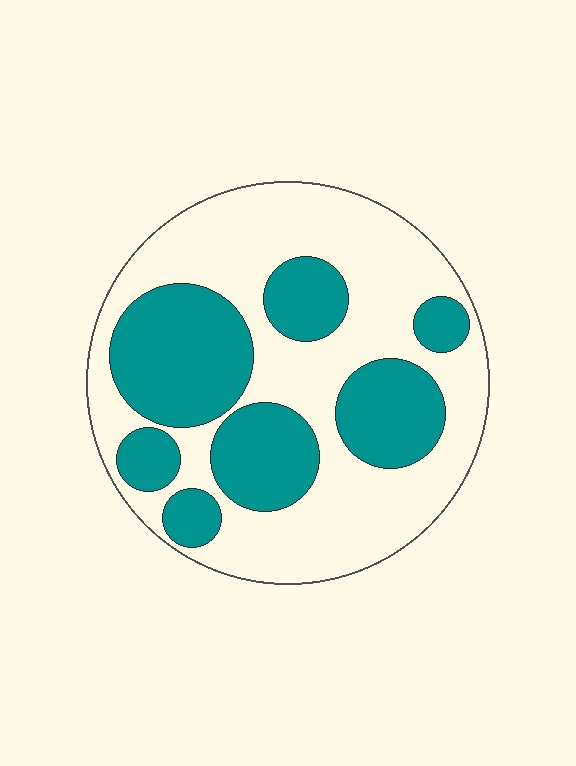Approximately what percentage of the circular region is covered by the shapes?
Approximately 40%.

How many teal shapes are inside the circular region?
7.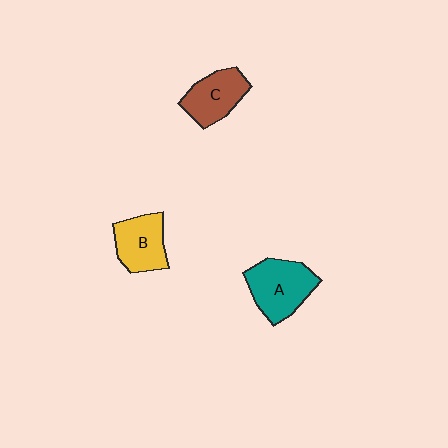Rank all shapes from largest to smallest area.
From largest to smallest: A (teal), B (yellow), C (brown).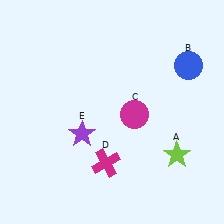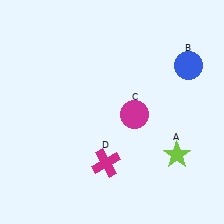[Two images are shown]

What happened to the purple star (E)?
The purple star (E) was removed in Image 2. It was in the bottom-left area of Image 1.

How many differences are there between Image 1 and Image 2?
There is 1 difference between the two images.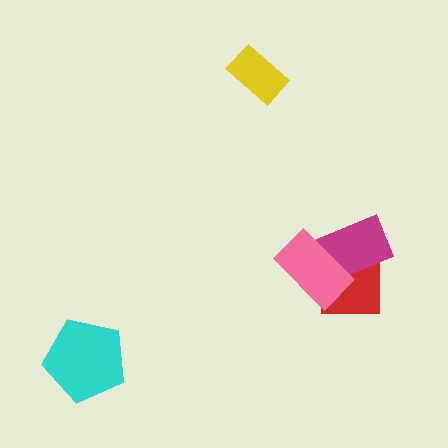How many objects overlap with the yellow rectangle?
0 objects overlap with the yellow rectangle.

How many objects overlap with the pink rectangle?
2 objects overlap with the pink rectangle.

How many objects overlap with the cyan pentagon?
0 objects overlap with the cyan pentagon.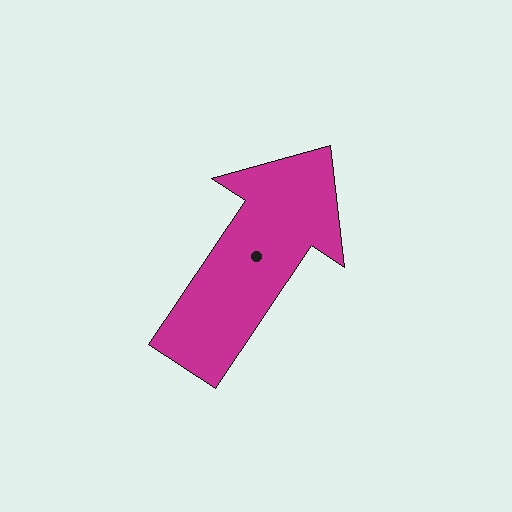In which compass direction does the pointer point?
Northeast.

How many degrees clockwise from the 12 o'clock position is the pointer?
Approximately 34 degrees.